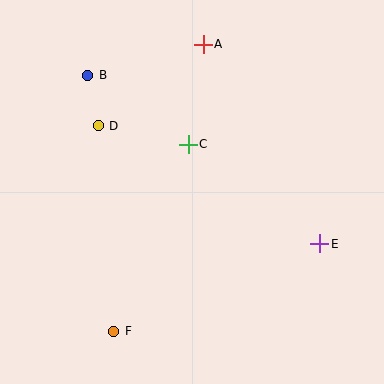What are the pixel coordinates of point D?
Point D is at (98, 126).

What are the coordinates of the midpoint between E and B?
The midpoint between E and B is at (204, 159).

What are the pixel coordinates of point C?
Point C is at (188, 144).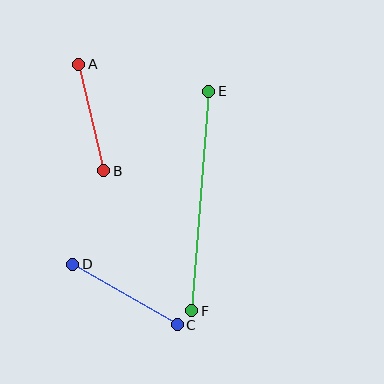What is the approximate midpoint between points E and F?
The midpoint is at approximately (200, 201) pixels.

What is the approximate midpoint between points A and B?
The midpoint is at approximately (91, 117) pixels.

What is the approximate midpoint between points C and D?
The midpoint is at approximately (125, 295) pixels.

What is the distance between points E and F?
The distance is approximately 220 pixels.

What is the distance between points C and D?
The distance is approximately 121 pixels.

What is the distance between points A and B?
The distance is approximately 110 pixels.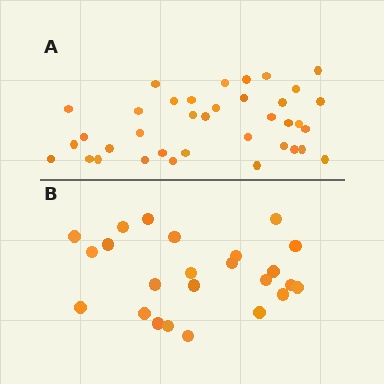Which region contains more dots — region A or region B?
Region A (the top region) has more dots.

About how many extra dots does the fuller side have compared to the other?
Region A has approximately 15 more dots than region B.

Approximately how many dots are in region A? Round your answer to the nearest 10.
About 40 dots. (The exact count is 37, which rounds to 40.)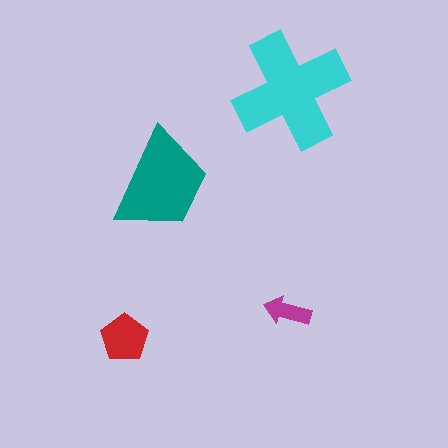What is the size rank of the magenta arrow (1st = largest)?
4th.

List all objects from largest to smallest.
The cyan cross, the teal trapezoid, the red pentagon, the magenta arrow.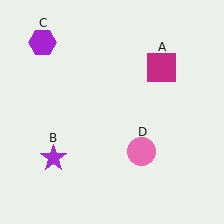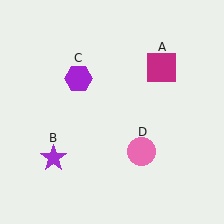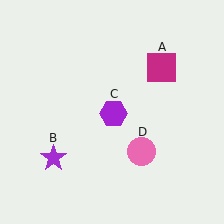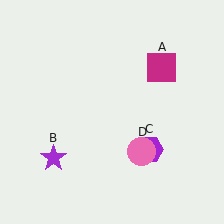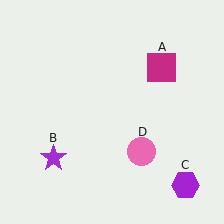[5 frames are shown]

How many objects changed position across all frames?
1 object changed position: purple hexagon (object C).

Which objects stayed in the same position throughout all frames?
Magenta square (object A) and purple star (object B) and pink circle (object D) remained stationary.